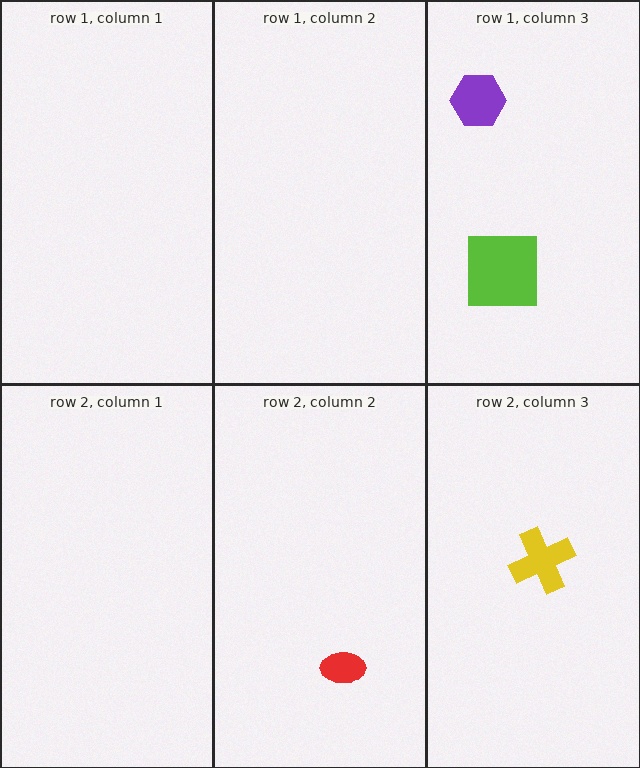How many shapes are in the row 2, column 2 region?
1.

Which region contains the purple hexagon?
The row 1, column 3 region.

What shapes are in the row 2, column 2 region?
The red ellipse.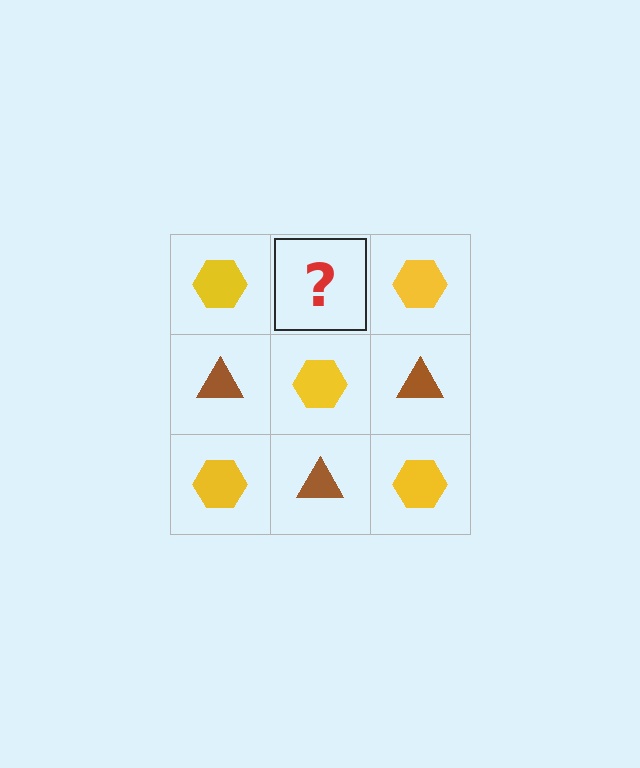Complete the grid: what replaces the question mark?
The question mark should be replaced with a brown triangle.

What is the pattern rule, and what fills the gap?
The rule is that it alternates yellow hexagon and brown triangle in a checkerboard pattern. The gap should be filled with a brown triangle.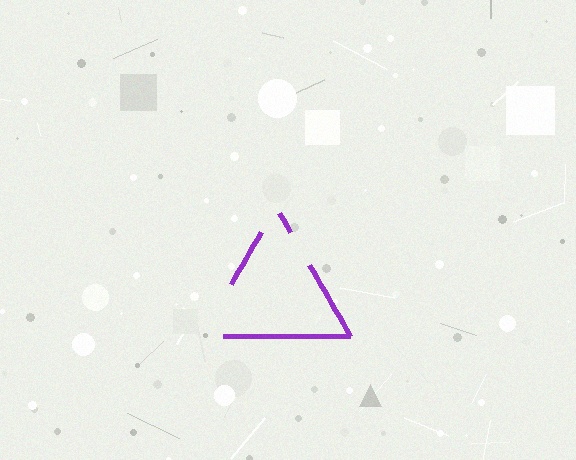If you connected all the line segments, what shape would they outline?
They would outline a triangle.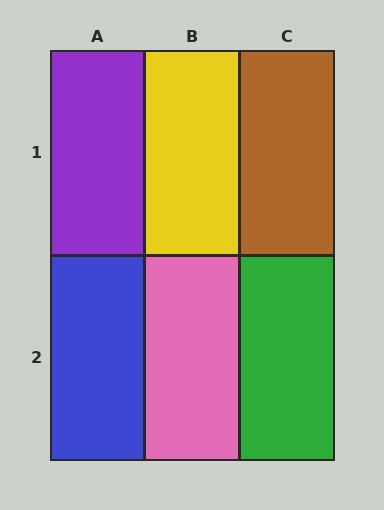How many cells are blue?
1 cell is blue.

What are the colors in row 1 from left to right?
Purple, yellow, brown.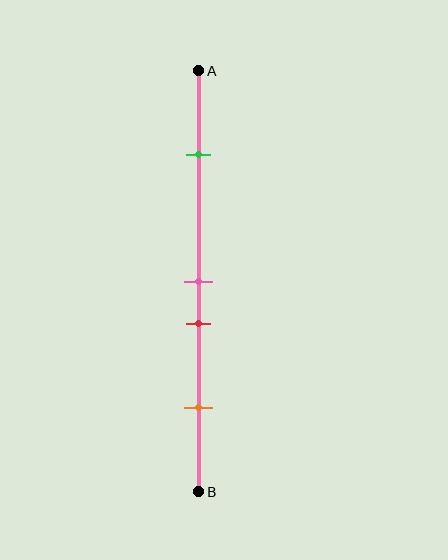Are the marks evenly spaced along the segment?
No, the marks are not evenly spaced.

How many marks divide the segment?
There are 4 marks dividing the segment.